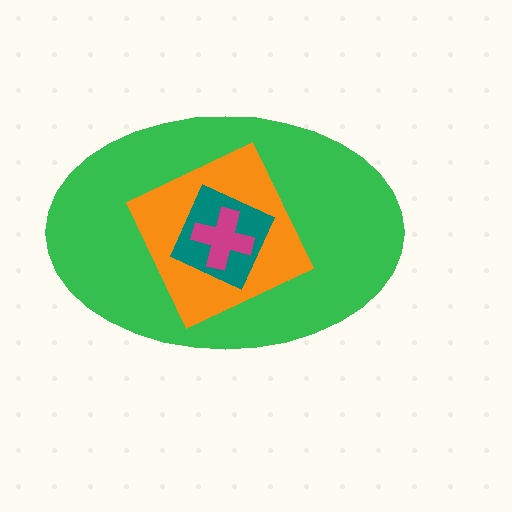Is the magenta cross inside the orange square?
Yes.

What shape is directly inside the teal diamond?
The magenta cross.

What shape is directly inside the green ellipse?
The orange square.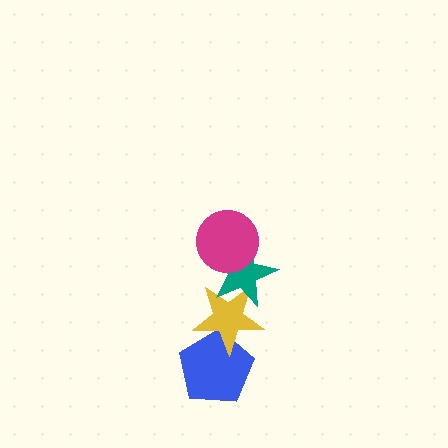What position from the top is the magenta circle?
The magenta circle is 1st from the top.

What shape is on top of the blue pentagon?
The yellow star is on top of the blue pentagon.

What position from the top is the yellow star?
The yellow star is 3rd from the top.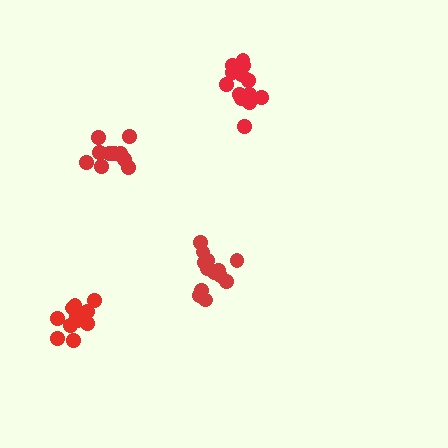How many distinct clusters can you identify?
There are 4 distinct clusters.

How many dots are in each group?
Group 1: 11 dots, Group 2: 12 dots, Group 3: 13 dots, Group 4: 14 dots (50 total).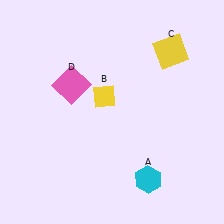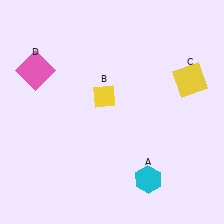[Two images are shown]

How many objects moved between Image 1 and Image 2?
2 objects moved between the two images.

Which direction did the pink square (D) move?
The pink square (D) moved left.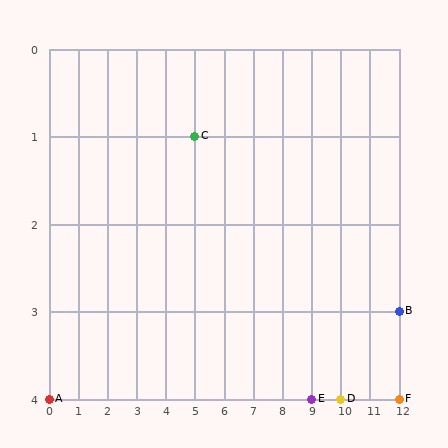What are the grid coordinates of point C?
Point C is at grid coordinates (5, 1).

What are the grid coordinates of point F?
Point F is at grid coordinates (12, 4).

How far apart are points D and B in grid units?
Points D and B are 2 columns and 1 row apart (about 2.2 grid units diagonally).